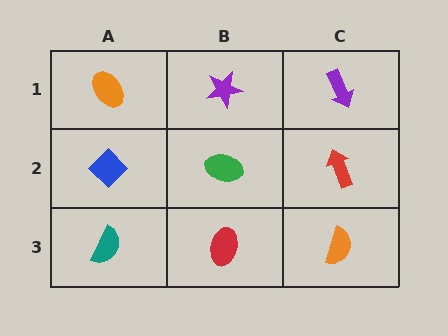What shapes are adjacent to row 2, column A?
An orange ellipse (row 1, column A), a teal semicircle (row 3, column A), a green ellipse (row 2, column B).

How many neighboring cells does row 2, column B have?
4.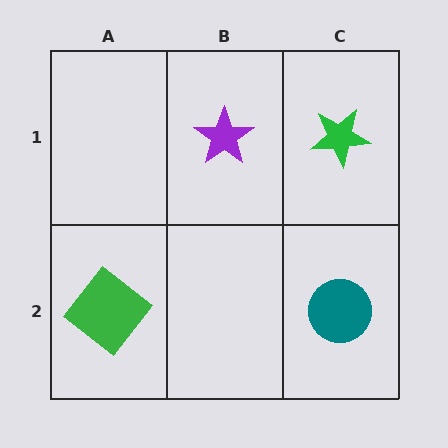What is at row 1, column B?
A purple star.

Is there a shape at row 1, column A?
No, that cell is empty.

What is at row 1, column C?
A green star.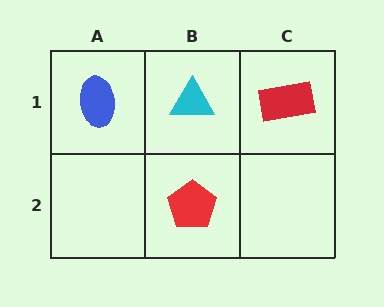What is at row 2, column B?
A red pentagon.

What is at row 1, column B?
A cyan triangle.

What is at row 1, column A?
A blue ellipse.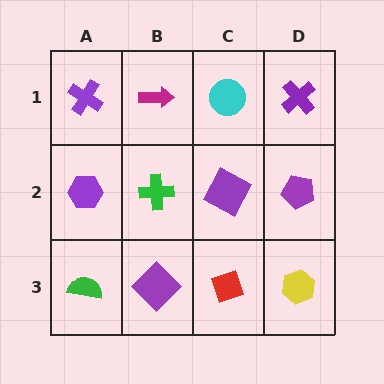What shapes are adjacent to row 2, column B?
A magenta arrow (row 1, column B), a purple diamond (row 3, column B), a purple hexagon (row 2, column A), a purple square (row 2, column C).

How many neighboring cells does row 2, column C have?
4.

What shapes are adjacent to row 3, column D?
A purple pentagon (row 2, column D), a red diamond (row 3, column C).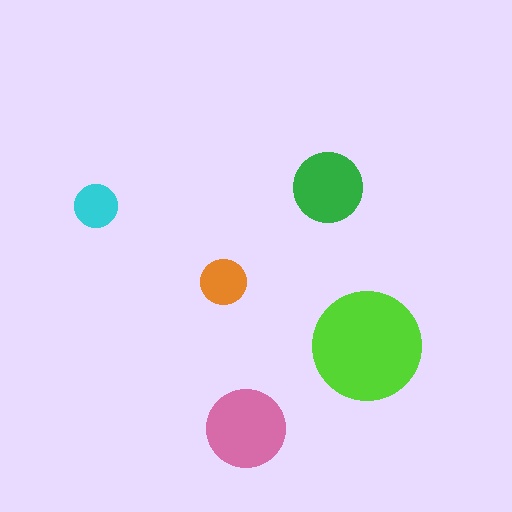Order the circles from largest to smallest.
the lime one, the pink one, the green one, the orange one, the cyan one.